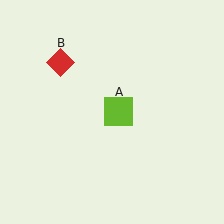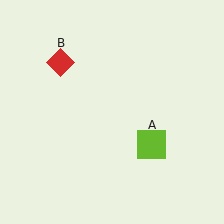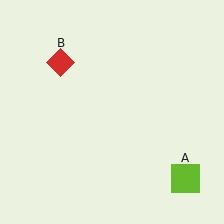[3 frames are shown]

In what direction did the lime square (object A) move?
The lime square (object A) moved down and to the right.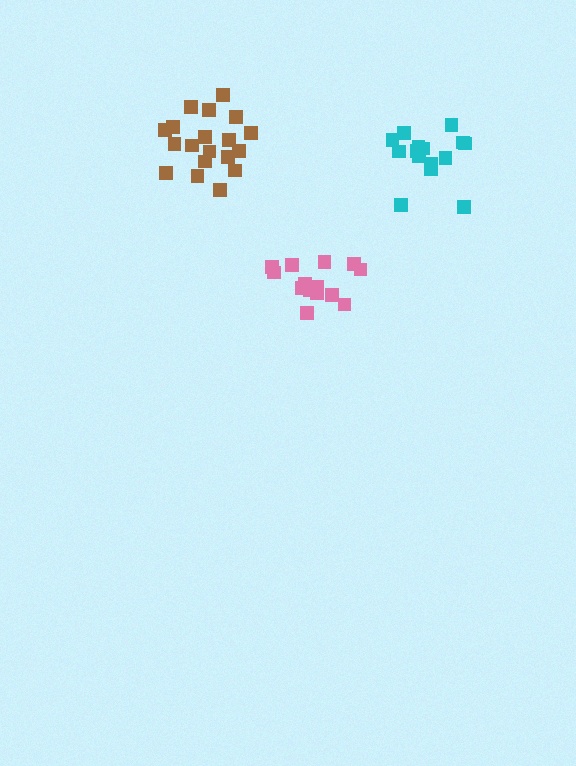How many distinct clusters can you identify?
There are 3 distinct clusters.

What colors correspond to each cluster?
The clusters are colored: pink, cyan, brown.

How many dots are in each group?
Group 1: 14 dots, Group 2: 15 dots, Group 3: 19 dots (48 total).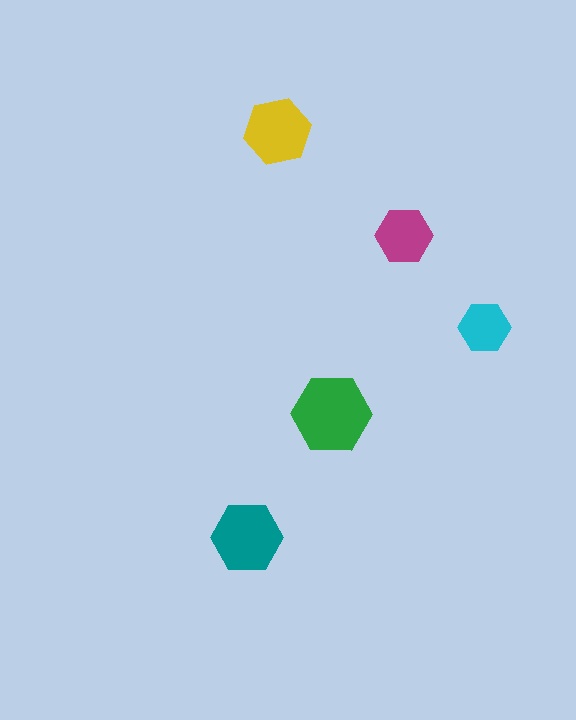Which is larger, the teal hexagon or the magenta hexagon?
The teal one.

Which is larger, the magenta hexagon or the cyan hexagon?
The magenta one.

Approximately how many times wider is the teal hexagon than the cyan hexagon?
About 1.5 times wider.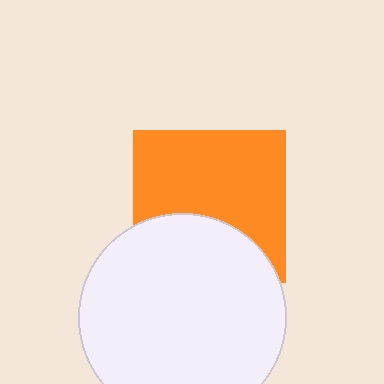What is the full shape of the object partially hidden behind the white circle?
The partially hidden object is an orange square.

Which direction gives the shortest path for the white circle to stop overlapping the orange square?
Moving down gives the shortest separation.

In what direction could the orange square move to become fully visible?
The orange square could move up. That would shift it out from behind the white circle entirely.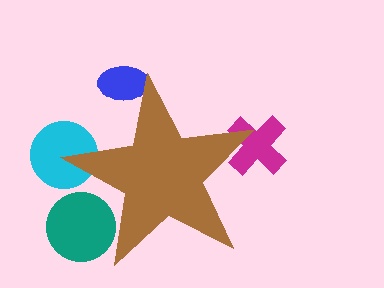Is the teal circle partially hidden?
Yes, the teal circle is partially hidden behind the brown star.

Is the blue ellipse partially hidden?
Yes, the blue ellipse is partially hidden behind the brown star.